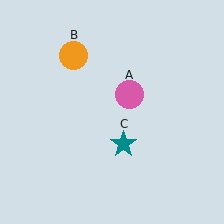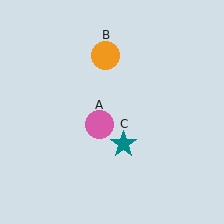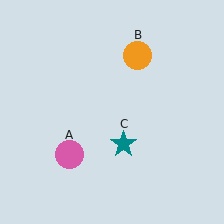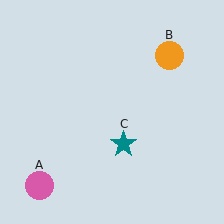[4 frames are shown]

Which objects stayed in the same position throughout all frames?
Teal star (object C) remained stationary.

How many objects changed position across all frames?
2 objects changed position: pink circle (object A), orange circle (object B).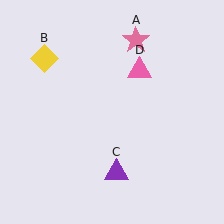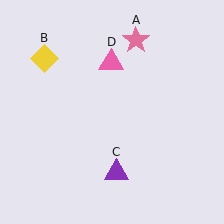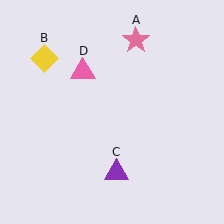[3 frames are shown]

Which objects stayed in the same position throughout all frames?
Pink star (object A) and yellow diamond (object B) and purple triangle (object C) remained stationary.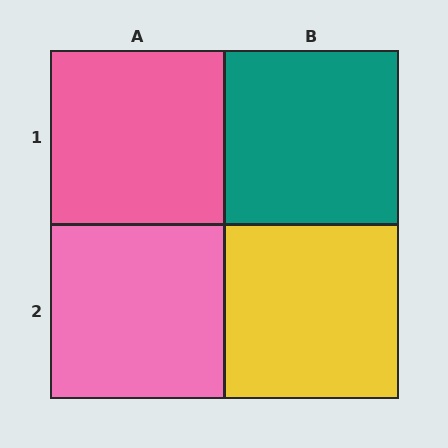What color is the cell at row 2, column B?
Yellow.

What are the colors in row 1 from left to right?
Pink, teal.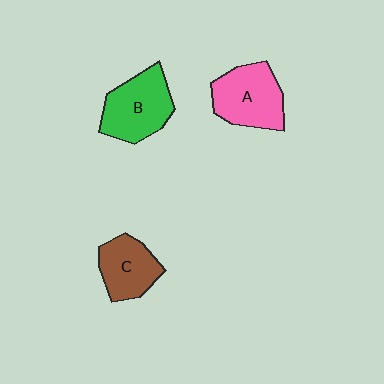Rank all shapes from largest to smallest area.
From largest to smallest: B (green), A (pink), C (brown).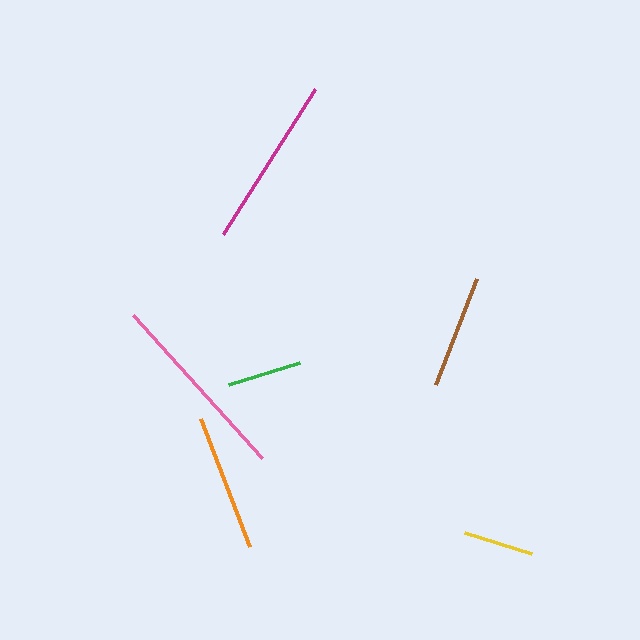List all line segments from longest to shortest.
From longest to shortest: pink, magenta, orange, brown, green, yellow.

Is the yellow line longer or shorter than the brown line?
The brown line is longer than the yellow line.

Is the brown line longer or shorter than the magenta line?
The magenta line is longer than the brown line.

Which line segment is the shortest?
The yellow line is the shortest at approximately 70 pixels.